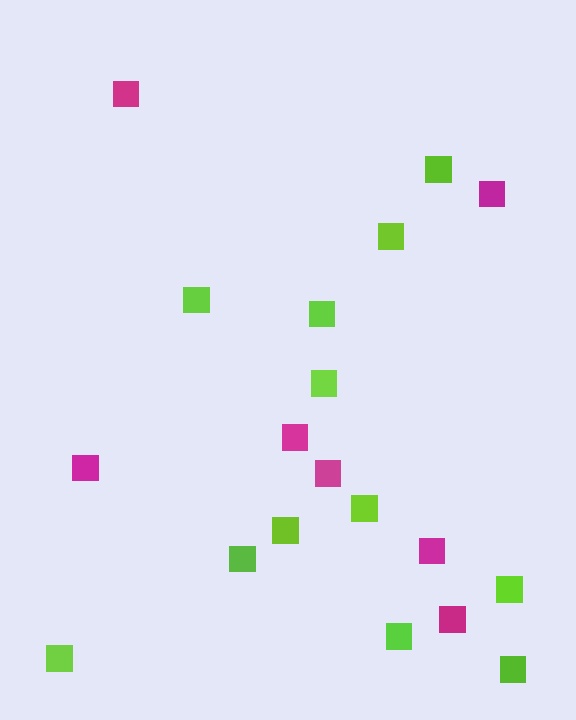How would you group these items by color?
There are 2 groups: one group of magenta squares (7) and one group of lime squares (12).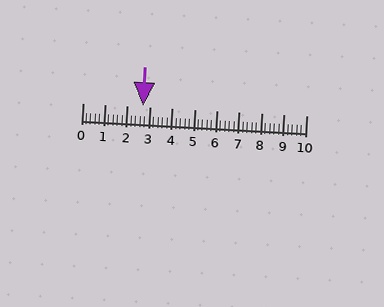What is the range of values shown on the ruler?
The ruler shows values from 0 to 10.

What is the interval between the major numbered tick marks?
The major tick marks are spaced 1 units apart.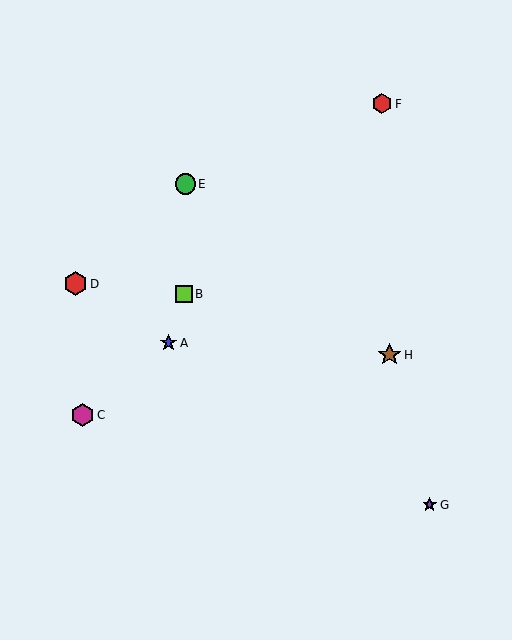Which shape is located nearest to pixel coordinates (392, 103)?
The red hexagon (labeled F) at (382, 104) is nearest to that location.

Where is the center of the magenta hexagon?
The center of the magenta hexagon is at (83, 415).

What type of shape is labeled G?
Shape G is a purple star.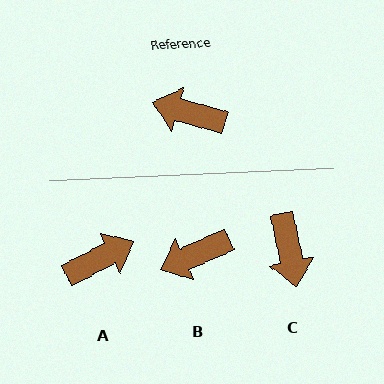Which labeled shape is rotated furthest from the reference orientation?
A, about 137 degrees away.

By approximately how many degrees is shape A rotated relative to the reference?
Approximately 137 degrees clockwise.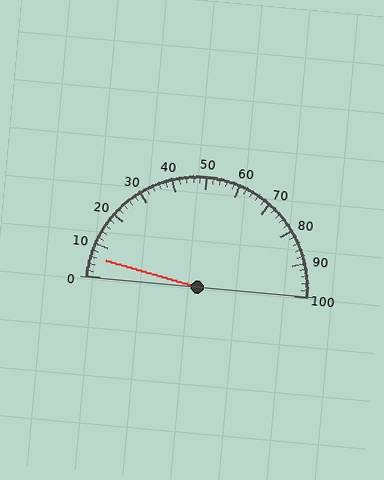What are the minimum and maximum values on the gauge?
The gauge ranges from 0 to 100.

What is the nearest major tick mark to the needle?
The nearest major tick mark is 10.